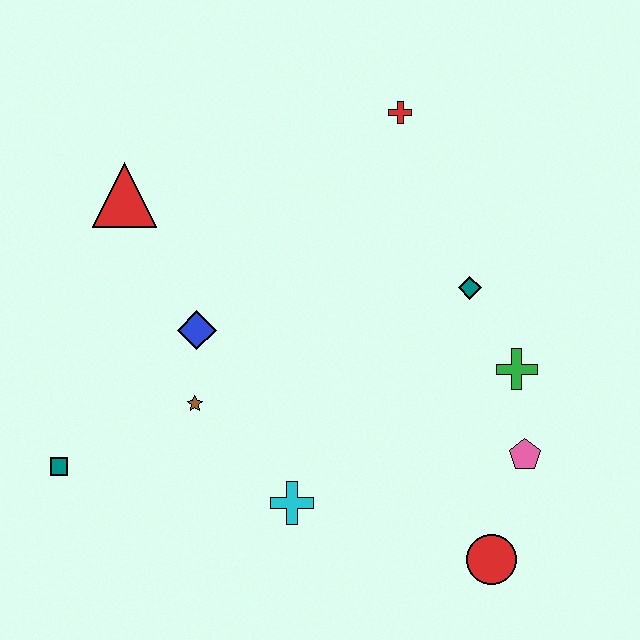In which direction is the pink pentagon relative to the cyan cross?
The pink pentagon is to the right of the cyan cross.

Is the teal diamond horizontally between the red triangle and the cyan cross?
No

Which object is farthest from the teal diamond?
The teal square is farthest from the teal diamond.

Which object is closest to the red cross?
The teal diamond is closest to the red cross.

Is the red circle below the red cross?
Yes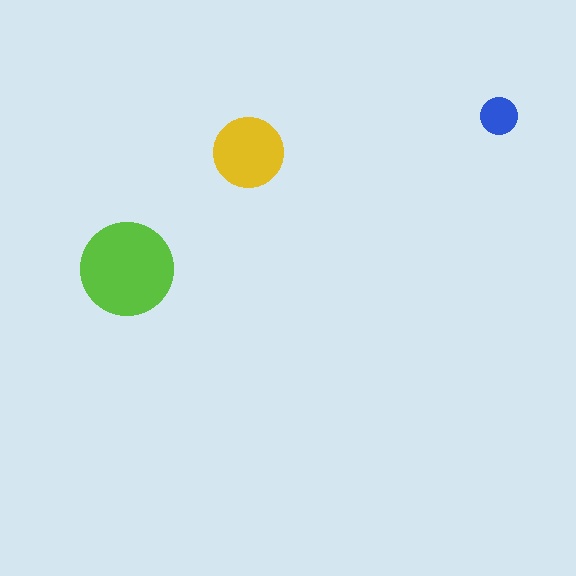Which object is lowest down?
The lime circle is bottommost.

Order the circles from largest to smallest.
the lime one, the yellow one, the blue one.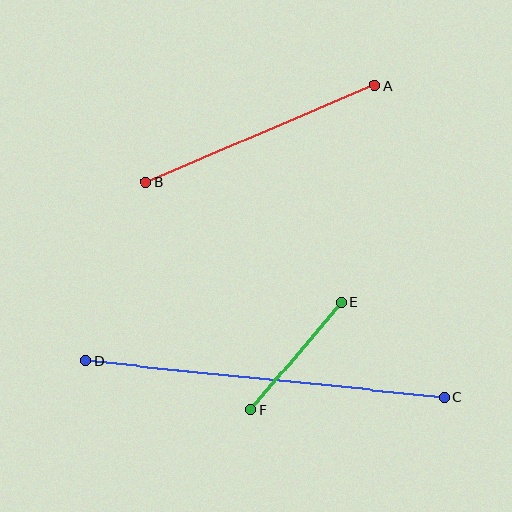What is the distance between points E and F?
The distance is approximately 139 pixels.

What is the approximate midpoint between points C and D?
The midpoint is at approximately (265, 379) pixels.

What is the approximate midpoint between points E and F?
The midpoint is at approximately (296, 356) pixels.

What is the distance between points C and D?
The distance is approximately 361 pixels.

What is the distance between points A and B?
The distance is approximately 248 pixels.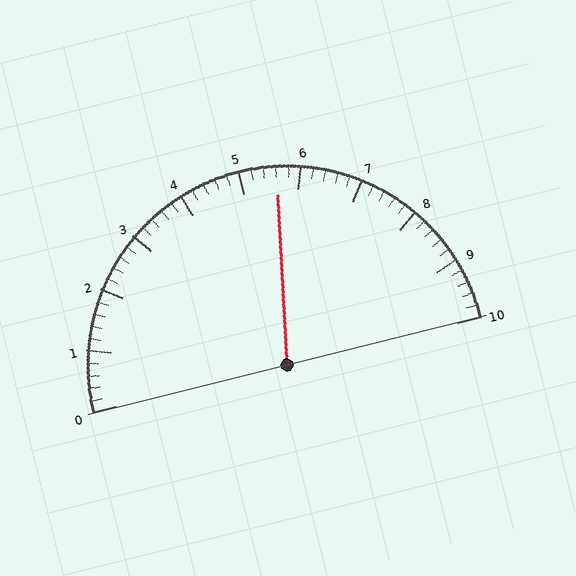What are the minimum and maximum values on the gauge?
The gauge ranges from 0 to 10.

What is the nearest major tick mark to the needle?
The nearest major tick mark is 6.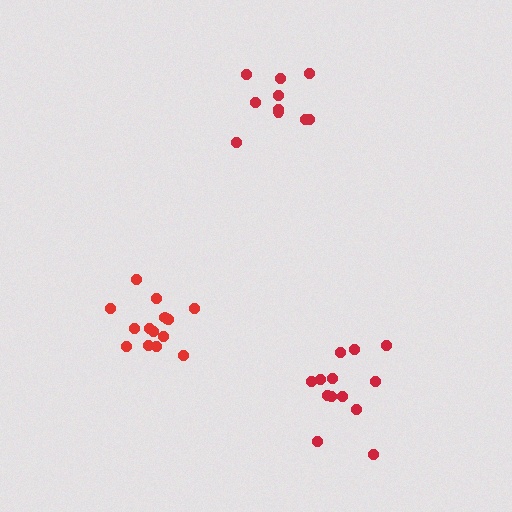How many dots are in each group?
Group 1: 15 dots, Group 2: 13 dots, Group 3: 10 dots (38 total).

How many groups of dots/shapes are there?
There are 3 groups.